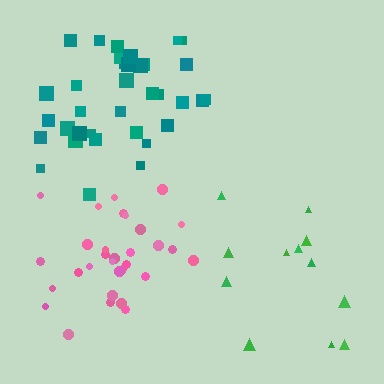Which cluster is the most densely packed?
Pink.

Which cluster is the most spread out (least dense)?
Green.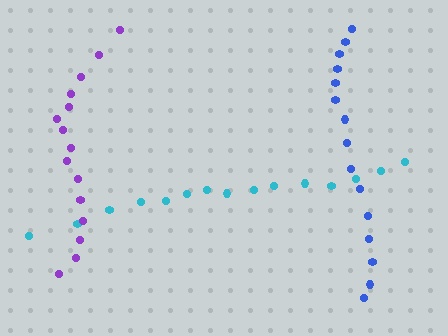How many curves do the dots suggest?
There are 3 distinct paths.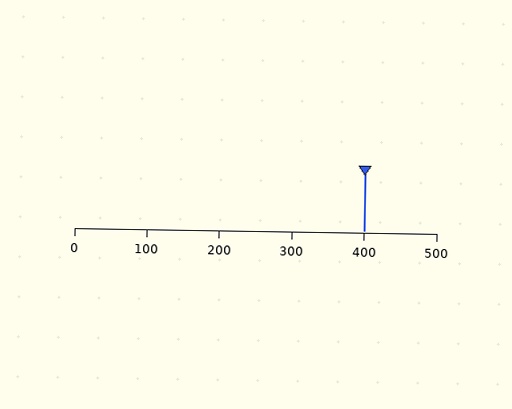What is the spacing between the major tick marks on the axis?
The major ticks are spaced 100 apart.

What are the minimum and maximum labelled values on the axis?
The axis runs from 0 to 500.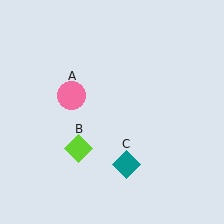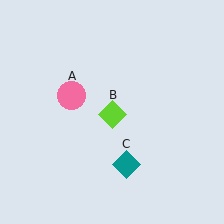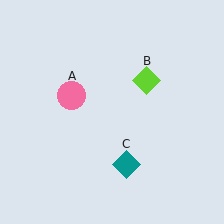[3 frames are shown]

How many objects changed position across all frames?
1 object changed position: lime diamond (object B).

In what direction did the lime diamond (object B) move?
The lime diamond (object B) moved up and to the right.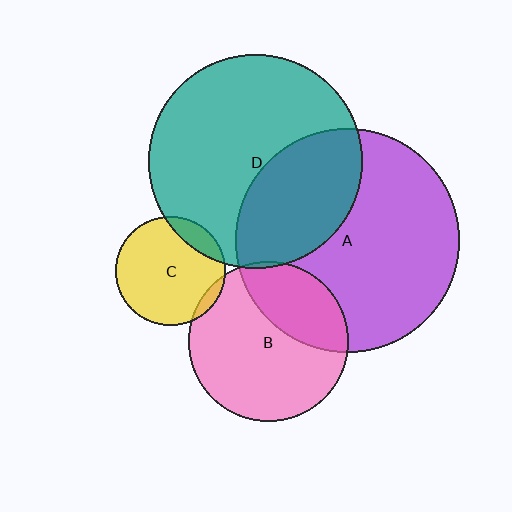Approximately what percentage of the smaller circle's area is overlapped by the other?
Approximately 30%.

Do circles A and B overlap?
Yes.